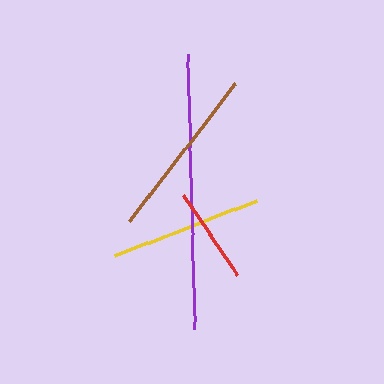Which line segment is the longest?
The purple line is the longest at approximately 275 pixels.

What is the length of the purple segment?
The purple segment is approximately 275 pixels long.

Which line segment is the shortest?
The red line is the shortest at approximately 96 pixels.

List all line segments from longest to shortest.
From longest to shortest: purple, brown, yellow, red.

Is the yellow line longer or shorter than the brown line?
The brown line is longer than the yellow line.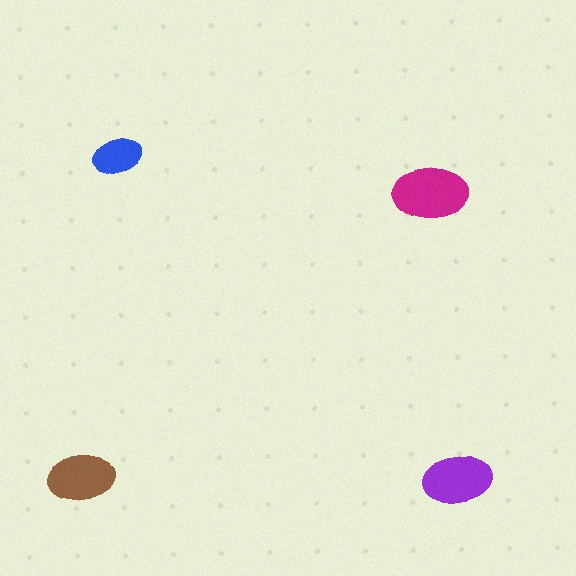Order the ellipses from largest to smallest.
the magenta one, the purple one, the brown one, the blue one.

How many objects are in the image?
There are 4 objects in the image.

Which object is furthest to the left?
The brown ellipse is leftmost.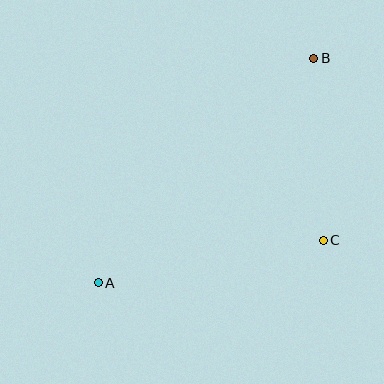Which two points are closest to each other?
Points B and C are closest to each other.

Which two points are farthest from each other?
Points A and B are farthest from each other.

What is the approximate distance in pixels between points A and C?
The distance between A and C is approximately 229 pixels.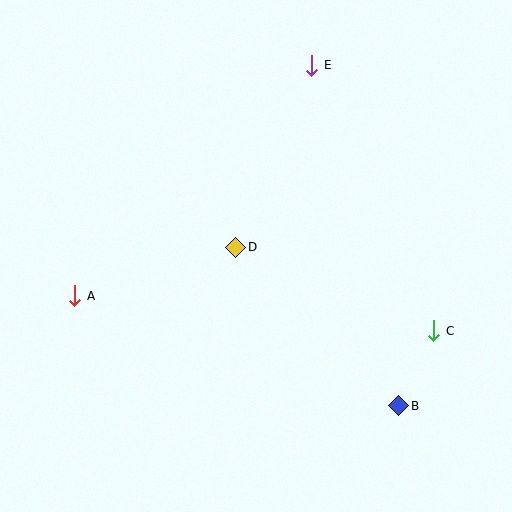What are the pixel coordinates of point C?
Point C is at (434, 331).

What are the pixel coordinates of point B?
Point B is at (399, 406).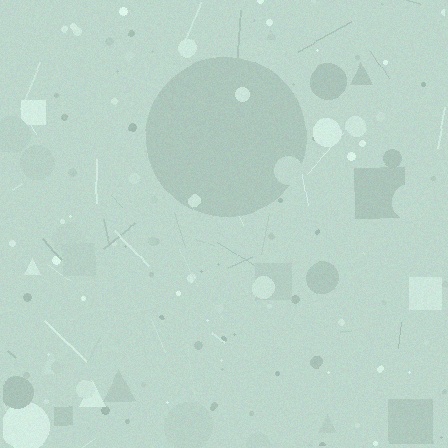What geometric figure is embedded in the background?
A circle is embedded in the background.